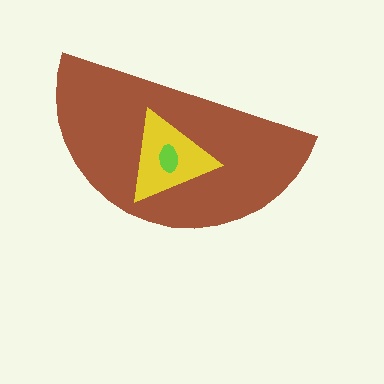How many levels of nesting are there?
3.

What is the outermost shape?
The brown semicircle.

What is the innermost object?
The lime ellipse.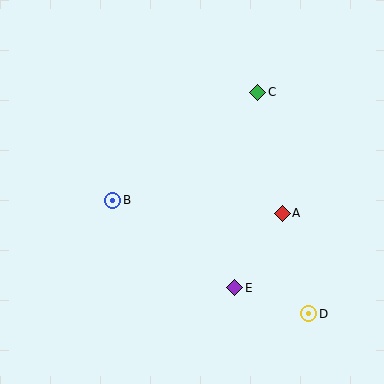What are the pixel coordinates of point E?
Point E is at (235, 288).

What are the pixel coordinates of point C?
Point C is at (258, 92).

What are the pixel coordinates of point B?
Point B is at (113, 200).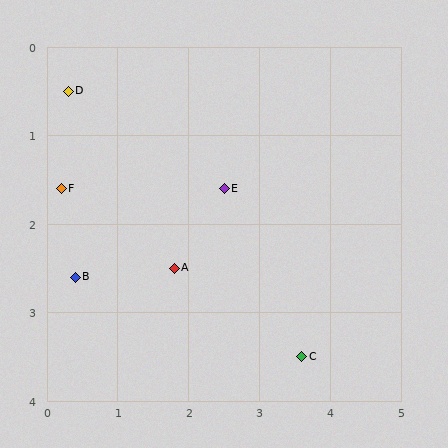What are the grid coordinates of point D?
Point D is at approximately (0.3, 0.5).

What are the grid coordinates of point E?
Point E is at approximately (2.5, 1.6).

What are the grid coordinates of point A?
Point A is at approximately (1.8, 2.5).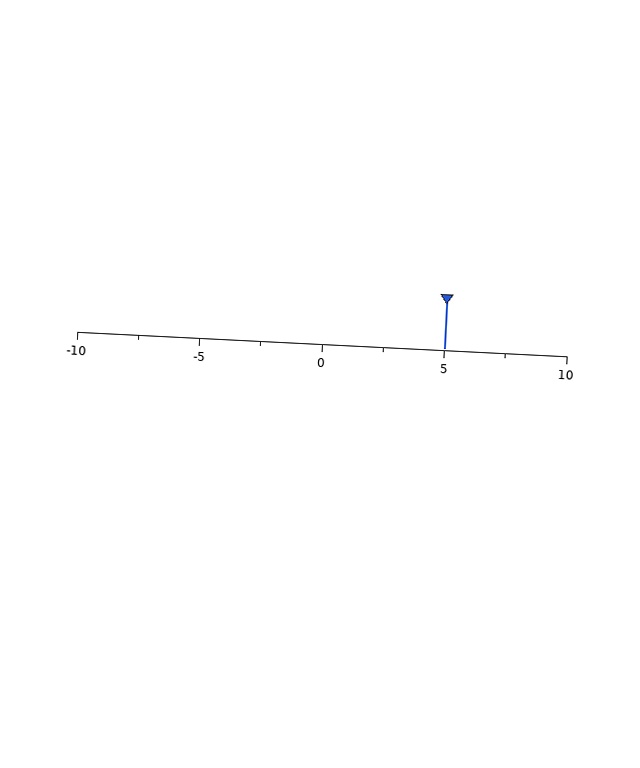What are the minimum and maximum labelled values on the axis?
The axis runs from -10 to 10.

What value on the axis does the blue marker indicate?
The marker indicates approximately 5.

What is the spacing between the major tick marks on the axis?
The major ticks are spaced 5 apart.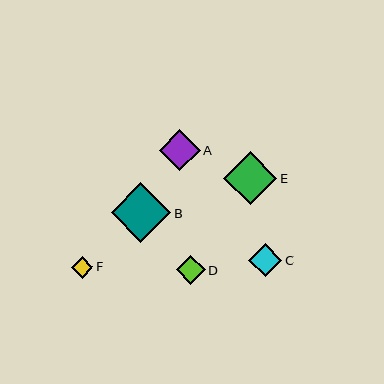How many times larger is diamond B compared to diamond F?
Diamond B is approximately 2.7 times the size of diamond F.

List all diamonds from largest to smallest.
From largest to smallest: B, E, A, C, D, F.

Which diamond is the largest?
Diamond B is the largest with a size of approximately 60 pixels.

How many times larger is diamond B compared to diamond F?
Diamond B is approximately 2.7 times the size of diamond F.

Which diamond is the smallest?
Diamond F is the smallest with a size of approximately 22 pixels.